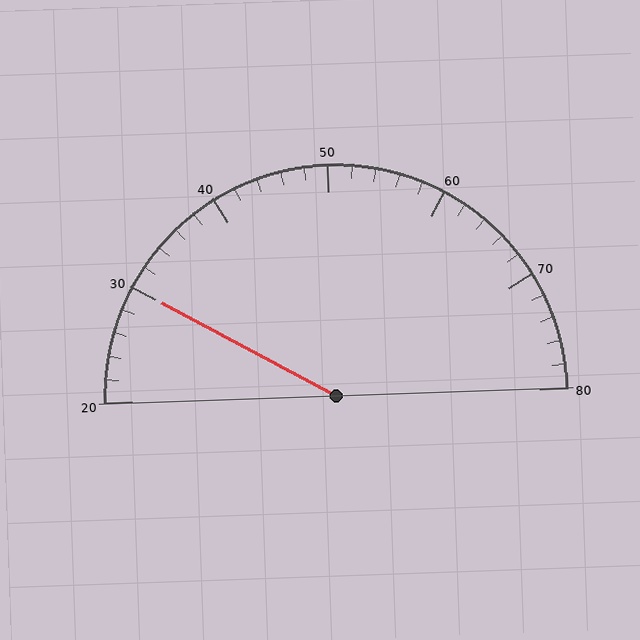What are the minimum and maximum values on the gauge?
The gauge ranges from 20 to 80.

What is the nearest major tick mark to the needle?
The nearest major tick mark is 30.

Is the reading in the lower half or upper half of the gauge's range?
The reading is in the lower half of the range (20 to 80).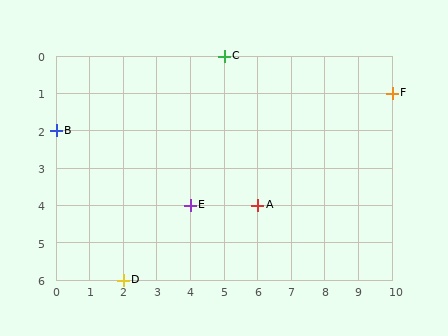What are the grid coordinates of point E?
Point E is at grid coordinates (4, 4).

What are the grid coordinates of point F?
Point F is at grid coordinates (10, 1).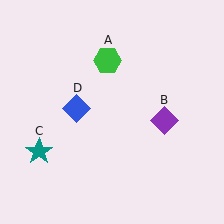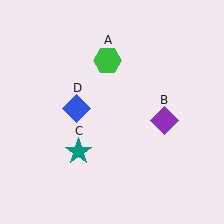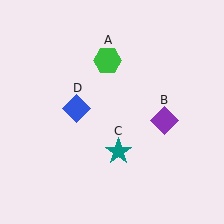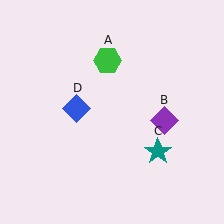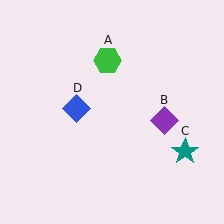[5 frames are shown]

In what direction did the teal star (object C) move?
The teal star (object C) moved right.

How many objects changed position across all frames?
1 object changed position: teal star (object C).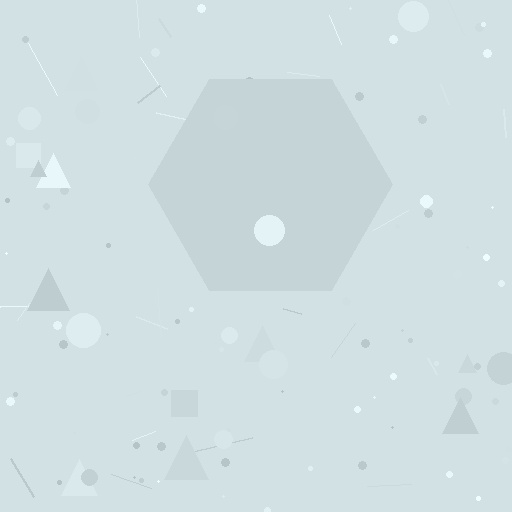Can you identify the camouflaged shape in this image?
The camouflaged shape is a hexagon.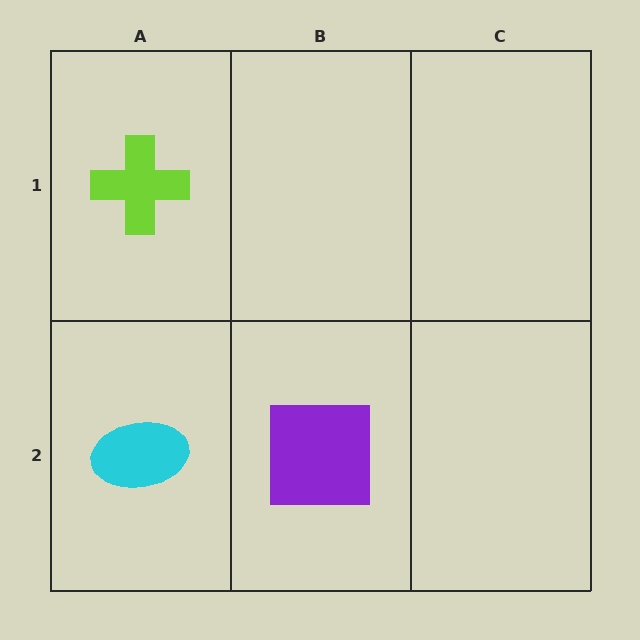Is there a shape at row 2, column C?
No, that cell is empty.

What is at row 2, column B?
A purple square.